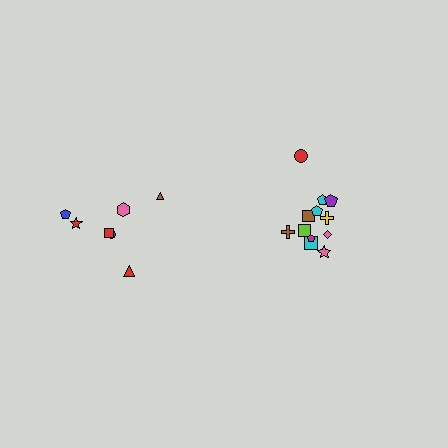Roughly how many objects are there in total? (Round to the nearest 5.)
Roughly 20 objects in total.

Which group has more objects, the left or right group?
The right group.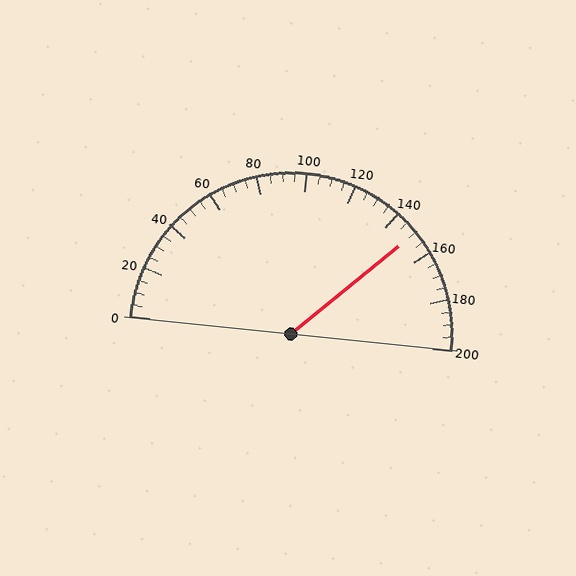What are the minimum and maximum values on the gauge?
The gauge ranges from 0 to 200.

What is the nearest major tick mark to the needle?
The nearest major tick mark is 160.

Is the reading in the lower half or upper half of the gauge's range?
The reading is in the upper half of the range (0 to 200).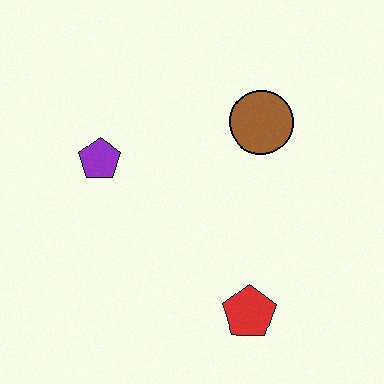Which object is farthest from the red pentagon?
The purple pentagon is farthest from the red pentagon.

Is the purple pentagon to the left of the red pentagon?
Yes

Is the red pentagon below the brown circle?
Yes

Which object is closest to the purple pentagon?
The brown circle is closest to the purple pentagon.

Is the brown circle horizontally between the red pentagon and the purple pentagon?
No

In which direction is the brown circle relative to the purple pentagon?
The brown circle is to the right of the purple pentagon.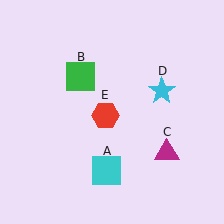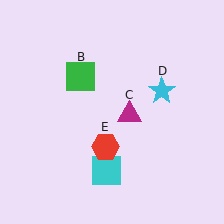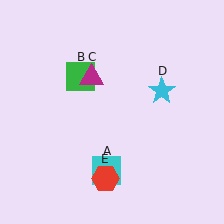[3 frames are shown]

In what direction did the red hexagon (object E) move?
The red hexagon (object E) moved down.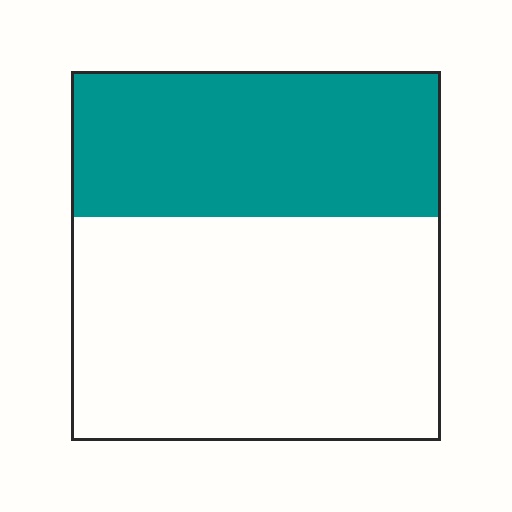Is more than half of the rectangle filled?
No.